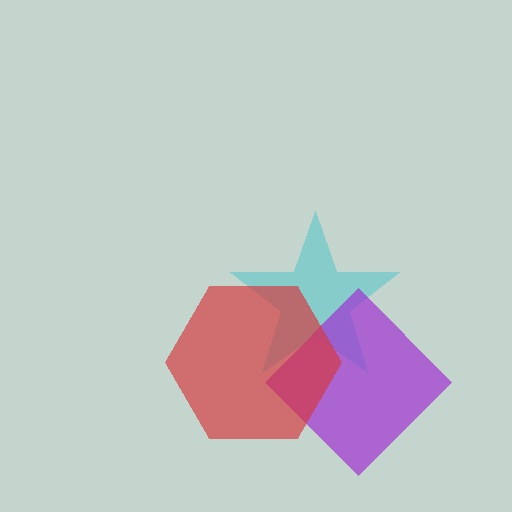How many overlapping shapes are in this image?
There are 3 overlapping shapes in the image.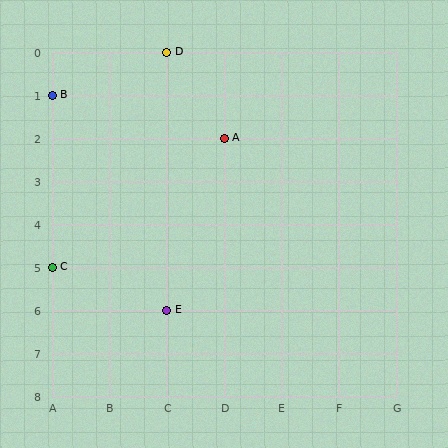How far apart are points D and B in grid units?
Points D and B are 2 columns and 1 row apart (about 2.2 grid units diagonally).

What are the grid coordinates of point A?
Point A is at grid coordinates (D, 2).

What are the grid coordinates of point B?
Point B is at grid coordinates (A, 1).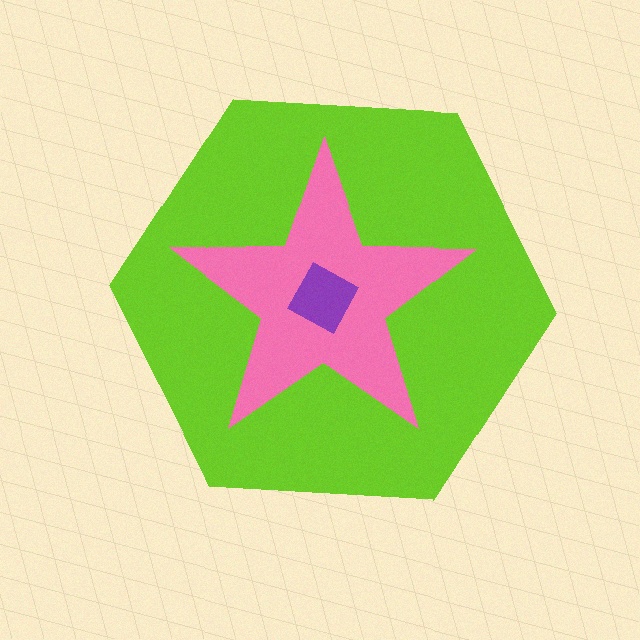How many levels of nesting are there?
3.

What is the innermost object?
The purple square.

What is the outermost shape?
The lime hexagon.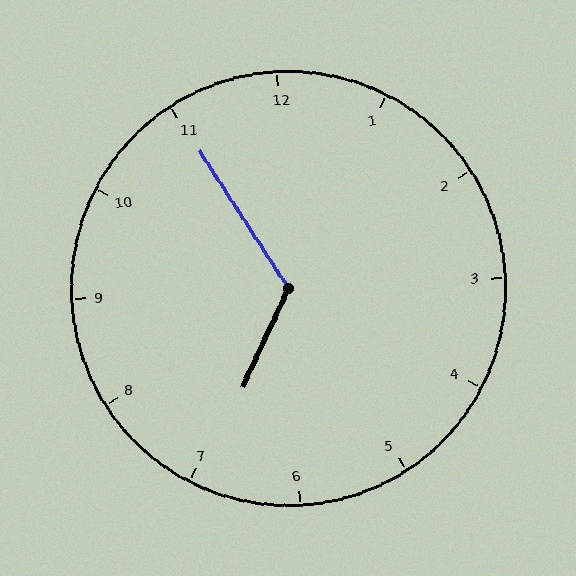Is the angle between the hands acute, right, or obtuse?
It is obtuse.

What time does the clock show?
6:55.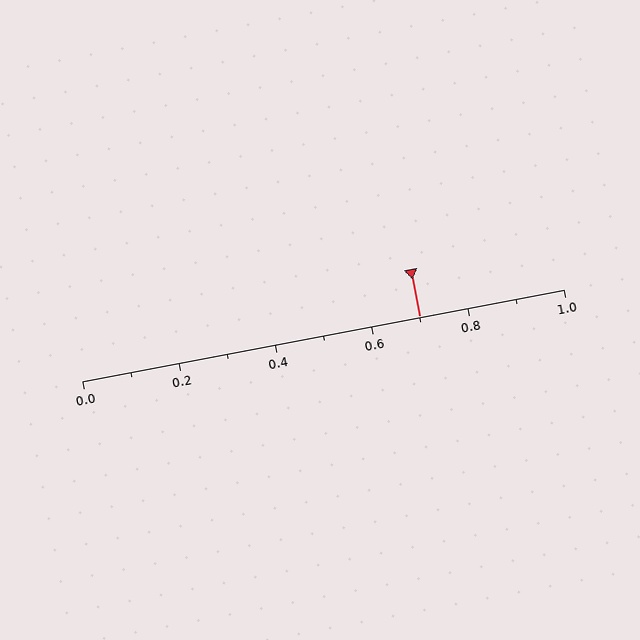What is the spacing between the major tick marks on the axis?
The major ticks are spaced 0.2 apart.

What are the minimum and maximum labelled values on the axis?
The axis runs from 0.0 to 1.0.